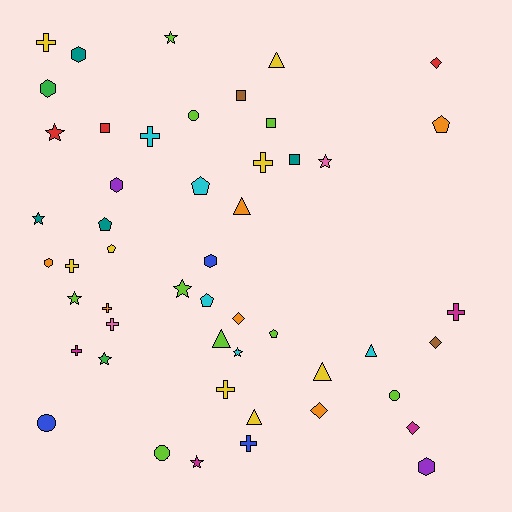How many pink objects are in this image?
There are 2 pink objects.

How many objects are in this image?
There are 50 objects.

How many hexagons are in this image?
There are 6 hexagons.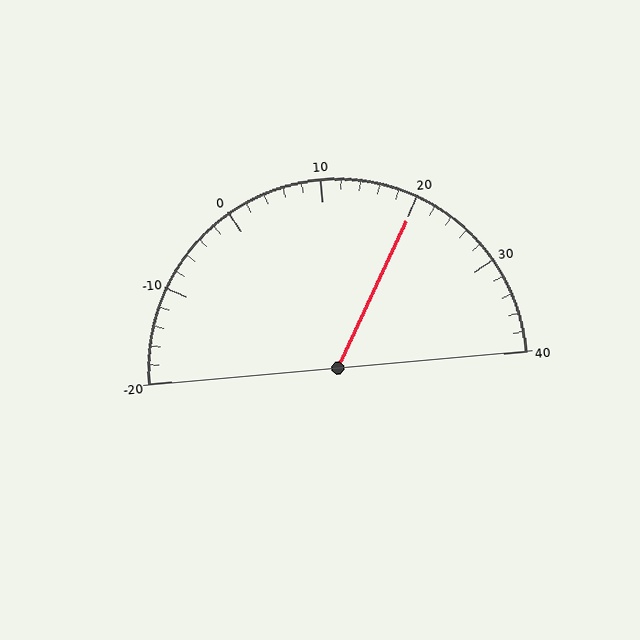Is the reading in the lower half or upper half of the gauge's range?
The reading is in the upper half of the range (-20 to 40).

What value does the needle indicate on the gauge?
The needle indicates approximately 20.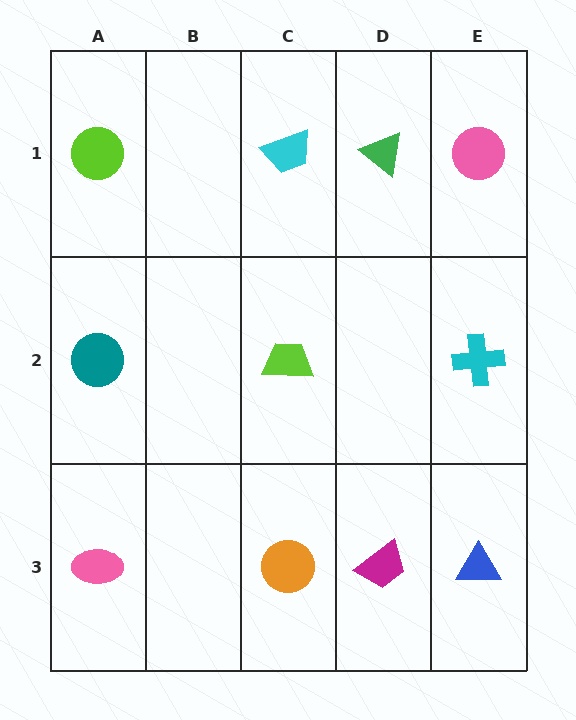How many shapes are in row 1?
4 shapes.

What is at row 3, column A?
A pink ellipse.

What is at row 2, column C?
A lime trapezoid.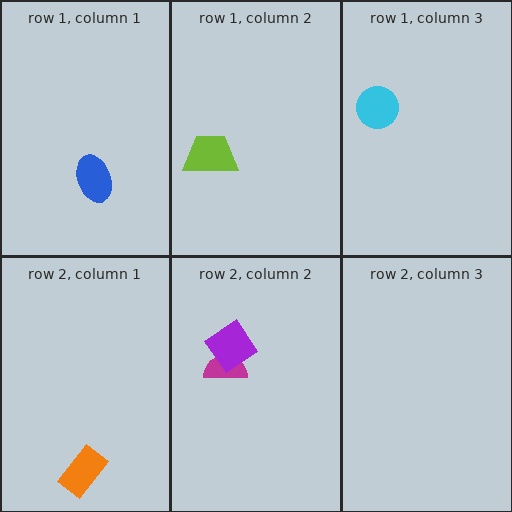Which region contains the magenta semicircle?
The row 2, column 2 region.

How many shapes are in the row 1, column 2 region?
1.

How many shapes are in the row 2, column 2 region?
2.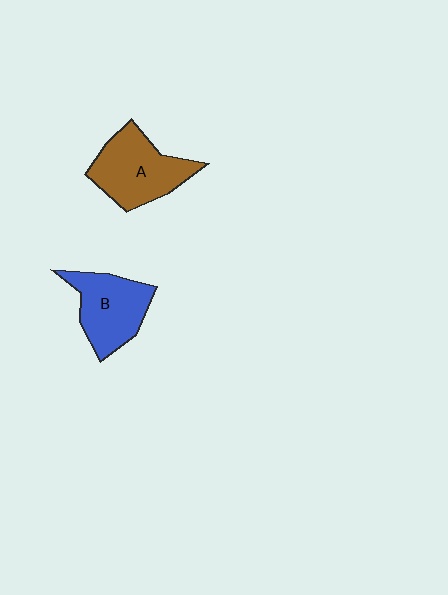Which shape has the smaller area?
Shape B (blue).